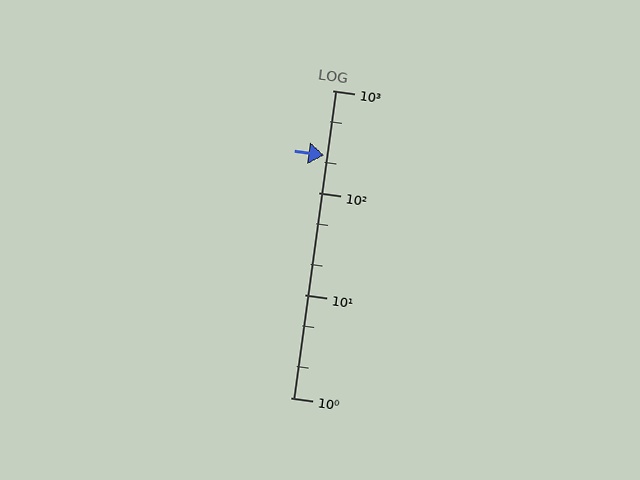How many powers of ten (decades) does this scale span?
The scale spans 3 decades, from 1 to 1000.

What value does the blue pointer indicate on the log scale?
The pointer indicates approximately 230.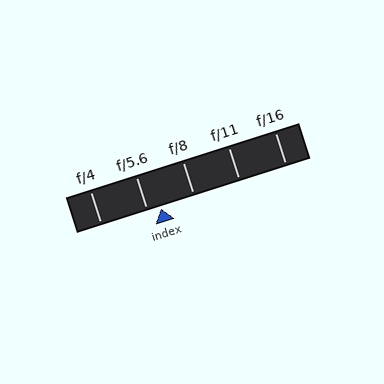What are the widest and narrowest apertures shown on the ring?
The widest aperture shown is f/4 and the narrowest is f/16.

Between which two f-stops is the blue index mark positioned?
The index mark is between f/5.6 and f/8.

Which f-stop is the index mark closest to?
The index mark is closest to f/5.6.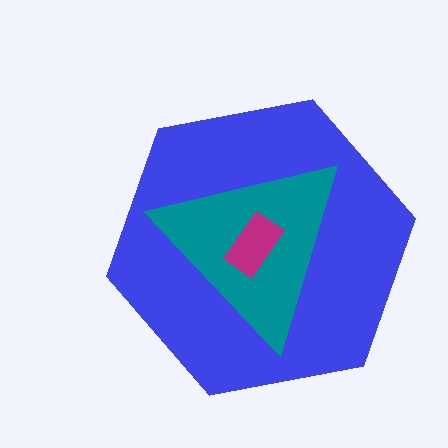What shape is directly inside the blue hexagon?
The teal triangle.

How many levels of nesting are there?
3.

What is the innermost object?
The magenta rectangle.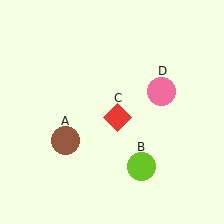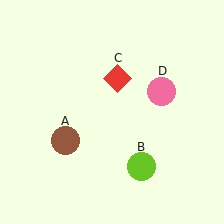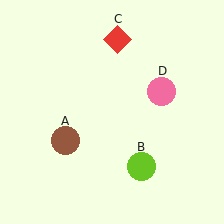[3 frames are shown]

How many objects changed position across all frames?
1 object changed position: red diamond (object C).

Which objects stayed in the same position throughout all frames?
Brown circle (object A) and lime circle (object B) and pink circle (object D) remained stationary.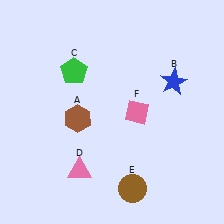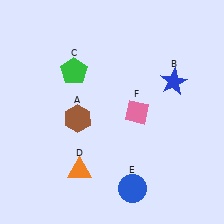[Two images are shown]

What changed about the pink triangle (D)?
In Image 1, D is pink. In Image 2, it changed to orange.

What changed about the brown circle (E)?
In Image 1, E is brown. In Image 2, it changed to blue.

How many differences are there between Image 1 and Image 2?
There are 2 differences between the two images.